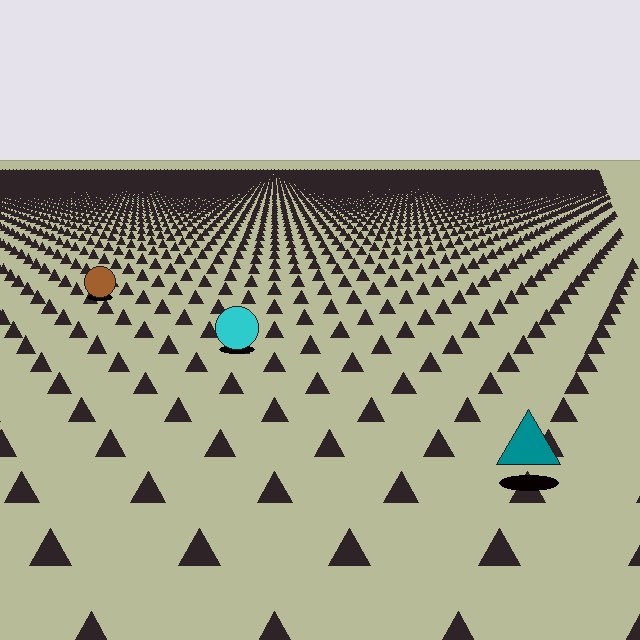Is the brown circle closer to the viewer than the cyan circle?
No. The cyan circle is closer — you can tell from the texture gradient: the ground texture is coarser near it.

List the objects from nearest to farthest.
From nearest to farthest: the teal triangle, the cyan circle, the brown circle.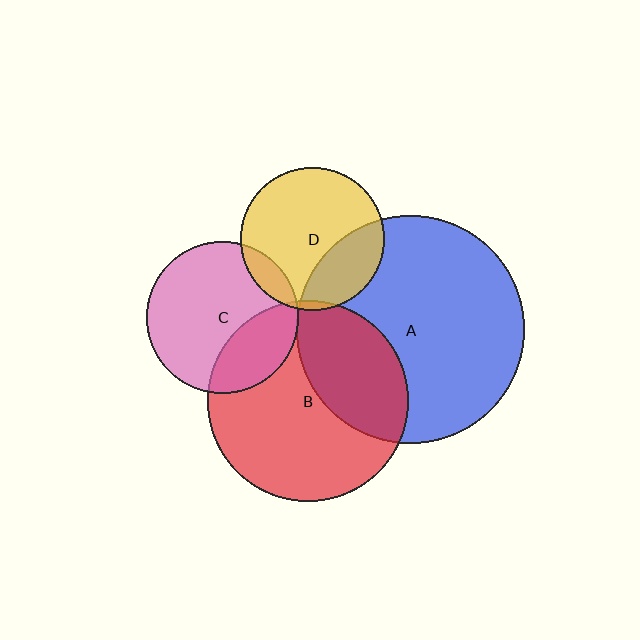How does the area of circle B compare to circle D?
Approximately 2.0 times.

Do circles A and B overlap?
Yes.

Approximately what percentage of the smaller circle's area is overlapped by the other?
Approximately 35%.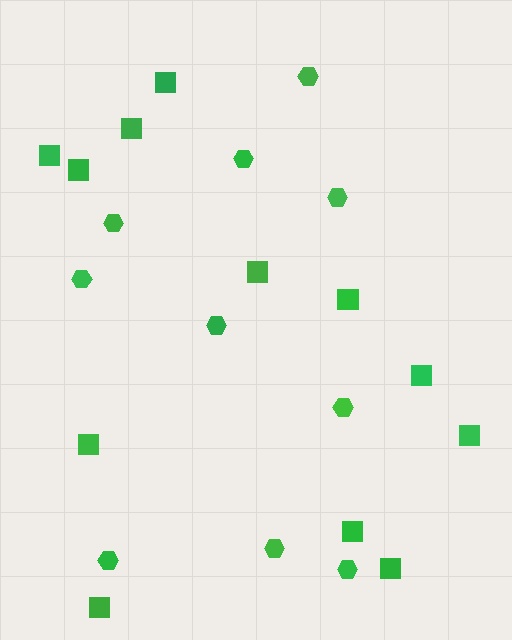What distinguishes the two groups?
There are 2 groups: one group of hexagons (10) and one group of squares (12).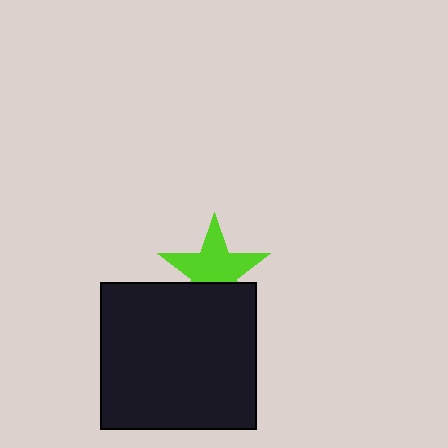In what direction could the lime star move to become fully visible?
The lime star could move up. That would shift it out from behind the black rectangle entirely.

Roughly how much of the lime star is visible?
Most of it is visible (roughly 65%).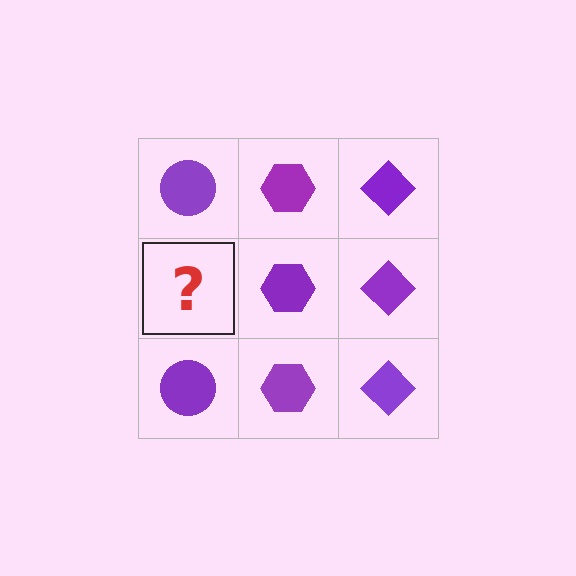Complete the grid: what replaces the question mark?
The question mark should be replaced with a purple circle.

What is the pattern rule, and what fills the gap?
The rule is that each column has a consistent shape. The gap should be filled with a purple circle.